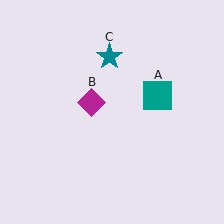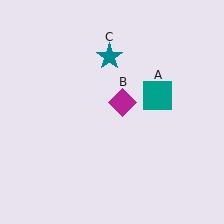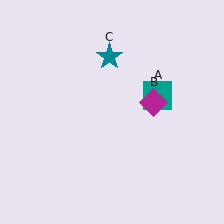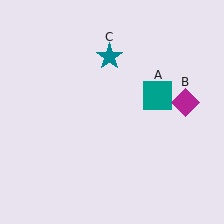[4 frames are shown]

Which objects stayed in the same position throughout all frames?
Teal square (object A) and teal star (object C) remained stationary.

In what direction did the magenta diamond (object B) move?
The magenta diamond (object B) moved right.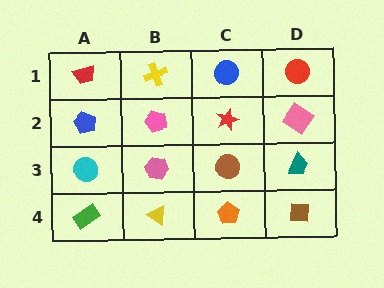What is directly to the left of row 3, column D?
A brown circle.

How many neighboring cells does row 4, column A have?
2.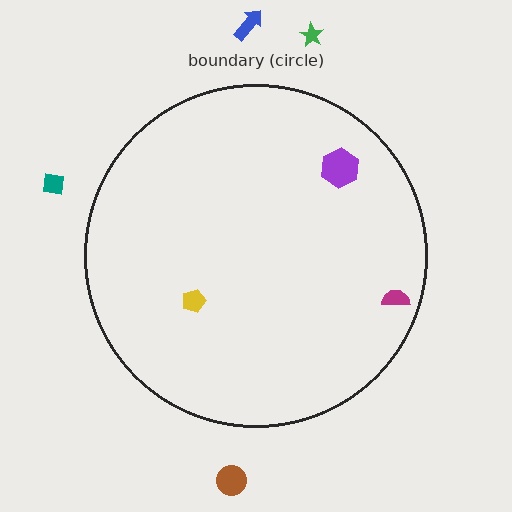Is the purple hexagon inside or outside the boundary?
Inside.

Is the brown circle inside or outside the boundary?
Outside.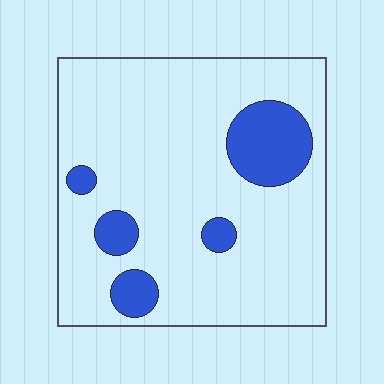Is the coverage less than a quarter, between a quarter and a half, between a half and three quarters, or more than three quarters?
Less than a quarter.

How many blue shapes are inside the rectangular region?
5.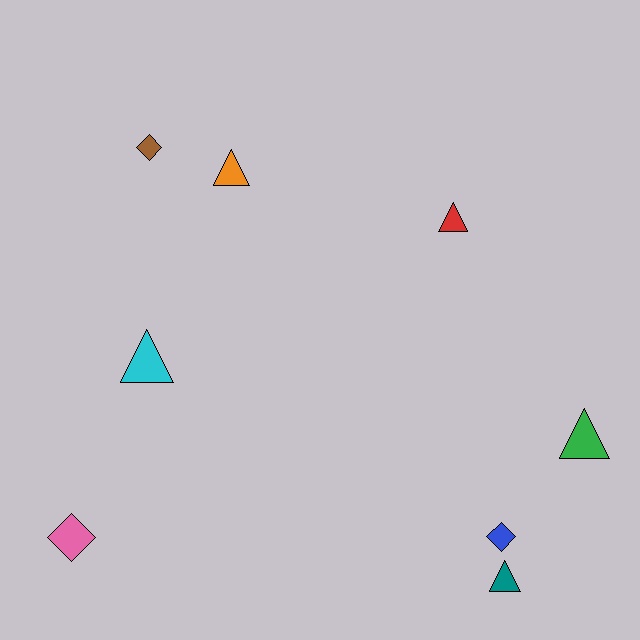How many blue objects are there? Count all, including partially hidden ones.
There is 1 blue object.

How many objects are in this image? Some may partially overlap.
There are 8 objects.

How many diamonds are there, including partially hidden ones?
There are 3 diamonds.